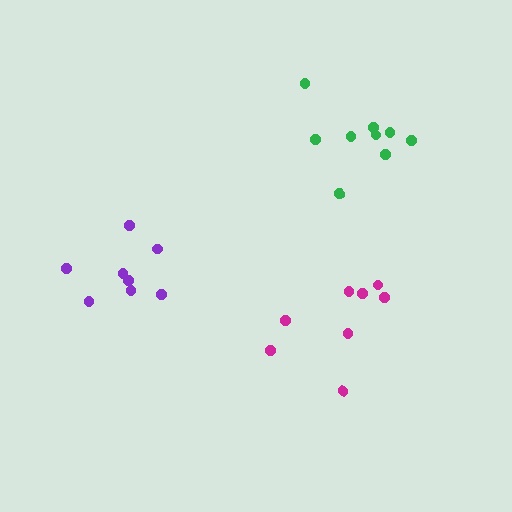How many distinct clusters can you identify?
There are 3 distinct clusters.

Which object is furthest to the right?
The green cluster is rightmost.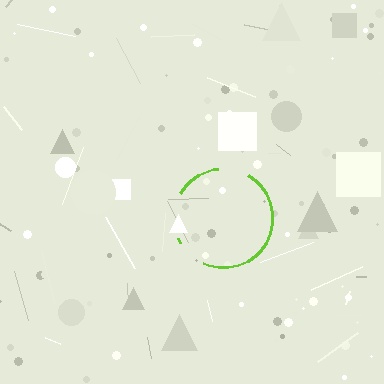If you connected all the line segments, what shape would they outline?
They would outline a circle.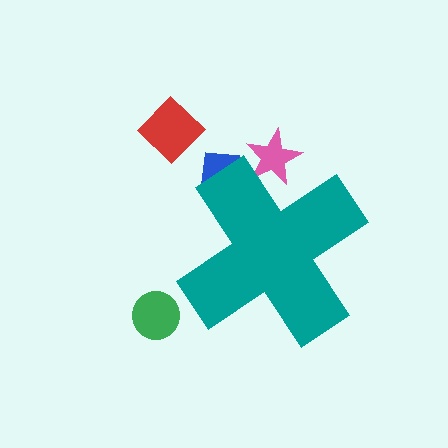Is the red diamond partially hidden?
No, the red diamond is fully visible.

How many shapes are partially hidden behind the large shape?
2 shapes are partially hidden.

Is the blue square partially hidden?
Yes, the blue square is partially hidden behind the teal cross.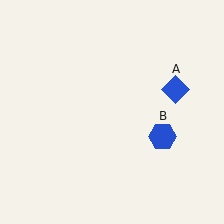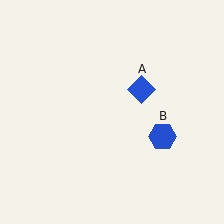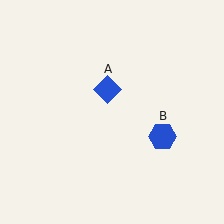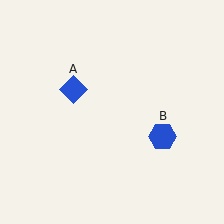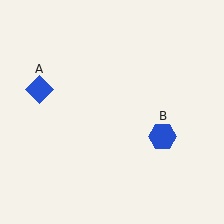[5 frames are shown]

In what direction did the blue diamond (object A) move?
The blue diamond (object A) moved left.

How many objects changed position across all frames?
1 object changed position: blue diamond (object A).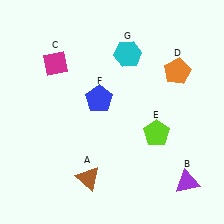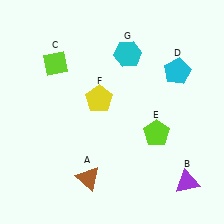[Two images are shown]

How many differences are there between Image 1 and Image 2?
There are 3 differences between the two images.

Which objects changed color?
C changed from magenta to lime. D changed from orange to cyan. F changed from blue to yellow.